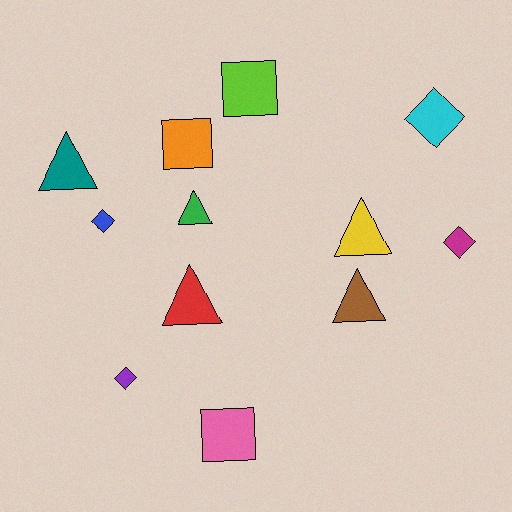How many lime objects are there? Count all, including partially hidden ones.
There is 1 lime object.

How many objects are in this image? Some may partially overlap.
There are 12 objects.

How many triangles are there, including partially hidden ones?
There are 5 triangles.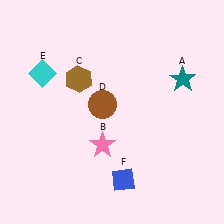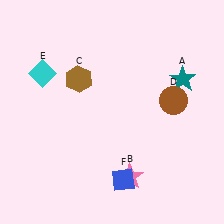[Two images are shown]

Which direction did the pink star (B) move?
The pink star (B) moved down.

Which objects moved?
The objects that moved are: the pink star (B), the brown circle (D).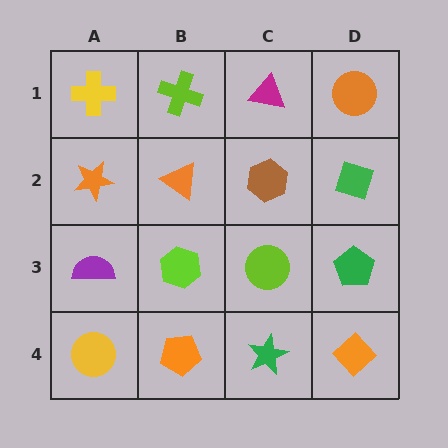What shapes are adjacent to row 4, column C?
A lime circle (row 3, column C), an orange pentagon (row 4, column B), an orange diamond (row 4, column D).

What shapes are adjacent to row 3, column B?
An orange triangle (row 2, column B), an orange pentagon (row 4, column B), a purple semicircle (row 3, column A), a lime circle (row 3, column C).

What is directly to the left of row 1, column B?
A yellow cross.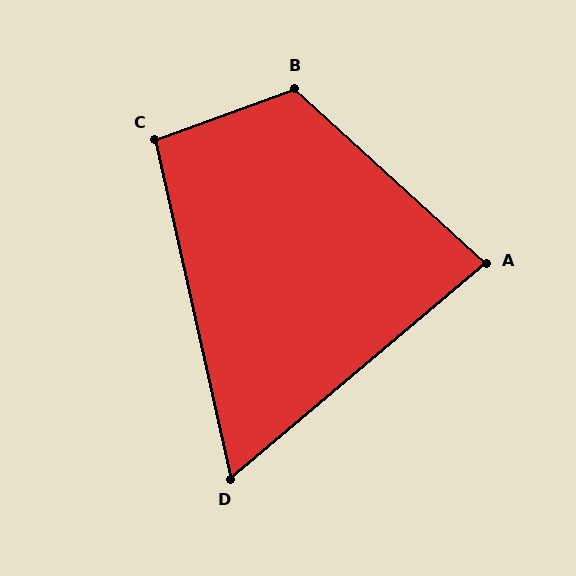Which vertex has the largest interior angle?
B, at approximately 118 degrees.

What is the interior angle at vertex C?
Approximately 97 degrees (obtuse).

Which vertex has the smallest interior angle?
D, at approximately 62 degrees.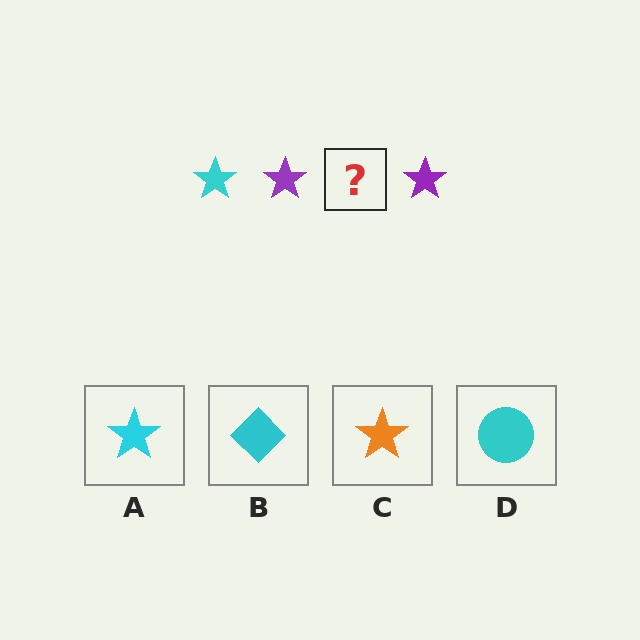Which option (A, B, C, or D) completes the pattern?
A.